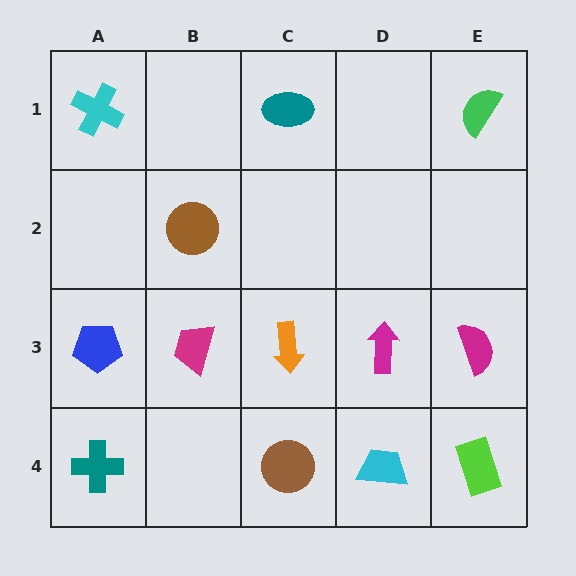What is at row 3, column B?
A magenta trapezoid.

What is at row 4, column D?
A cyan trapezoid.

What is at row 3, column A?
A blue pentagon.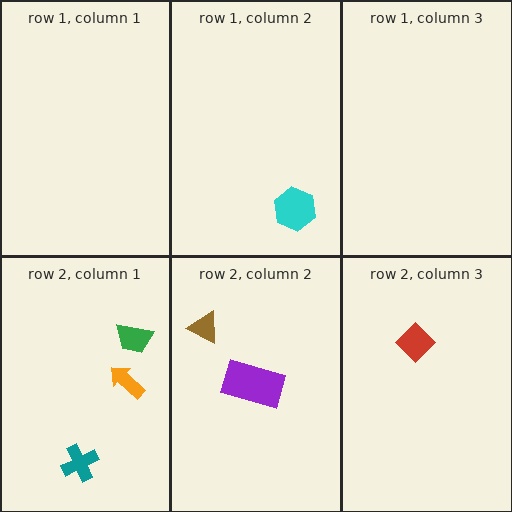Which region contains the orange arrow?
The row 2, column 1 region.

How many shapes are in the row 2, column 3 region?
1.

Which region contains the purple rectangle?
The row 2, column 2 region.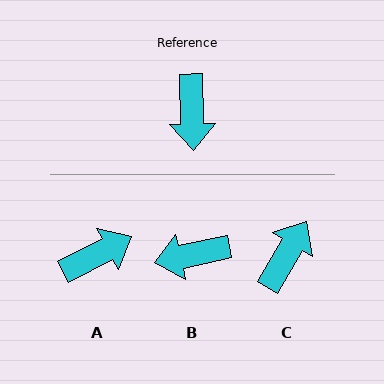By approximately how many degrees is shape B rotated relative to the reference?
Approximately 80 degrees clockwise.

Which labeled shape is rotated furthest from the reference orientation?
C, about 148 degrees away.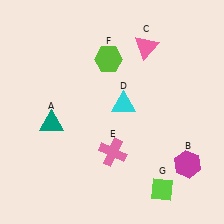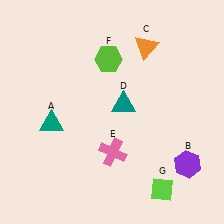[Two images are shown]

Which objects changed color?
B changed from magenta to purple. C changed from pink to orange. D changed from cyan to teal.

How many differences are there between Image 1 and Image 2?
There are 3 differences between the two images.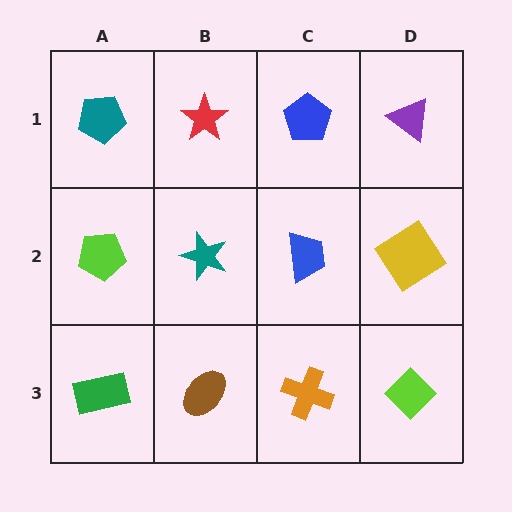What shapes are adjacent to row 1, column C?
A blue trapezoid (row 2, column C), a red star (row 1, column B), a purple triangle (row 1, column D).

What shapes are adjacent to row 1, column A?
A lime pentagon (row 2, column A), a red star (row 1, column B).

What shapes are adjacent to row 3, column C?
A blue trapezoid (row 2, column C), a brown ellipse (row 3, column B), a lime diamond (row 3, column D).